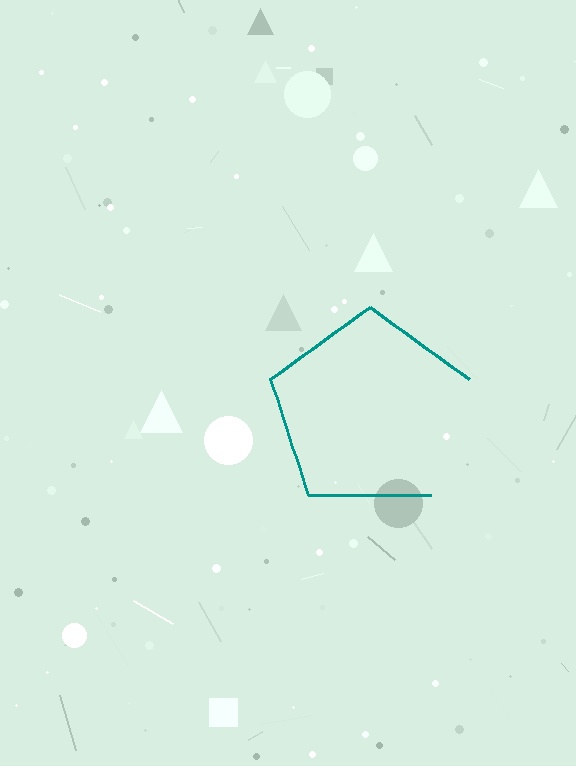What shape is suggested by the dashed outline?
The dashed outline suggests a pentagon.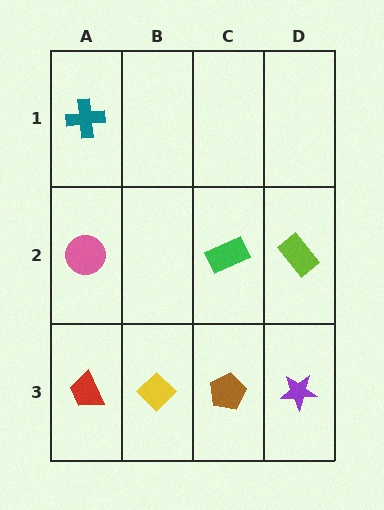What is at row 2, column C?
A green rectangle.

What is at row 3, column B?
A yellow diamond.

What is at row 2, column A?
A pink circle.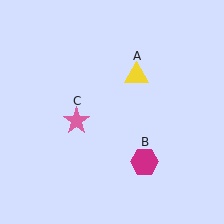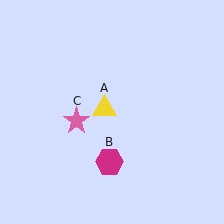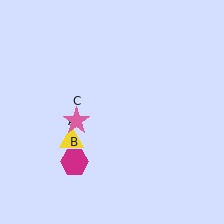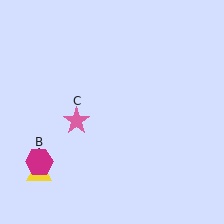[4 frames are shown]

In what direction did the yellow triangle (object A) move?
The yellow triangle (object A) moved down and to the left.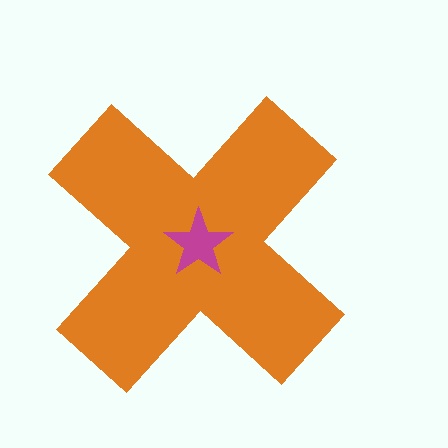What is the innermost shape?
The magenta star.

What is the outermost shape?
The orange cross.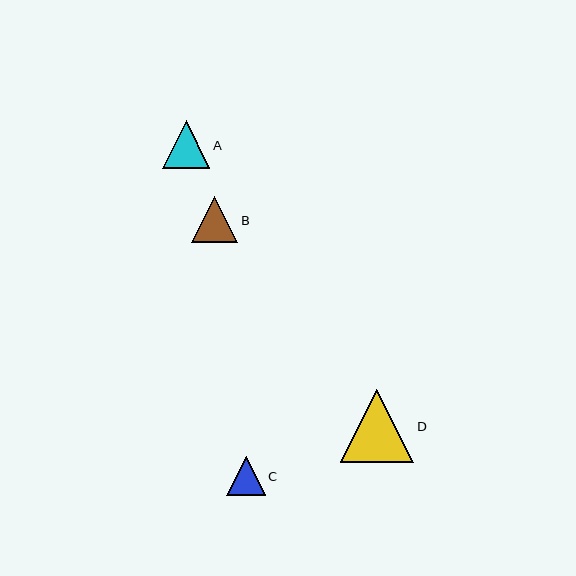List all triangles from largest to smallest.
From largest to smallest: D, A, B, C.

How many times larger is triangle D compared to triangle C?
Triangle D is approximately 1.9 times the size of triangle C.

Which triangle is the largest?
Triangle D is the largest with a size of approximately 73 pixels.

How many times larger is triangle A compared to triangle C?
Triangle A is approximately 1.2 times the size of triangle C.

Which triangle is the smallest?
Triangle C is the smallest with a size of approximately 38 pixels.